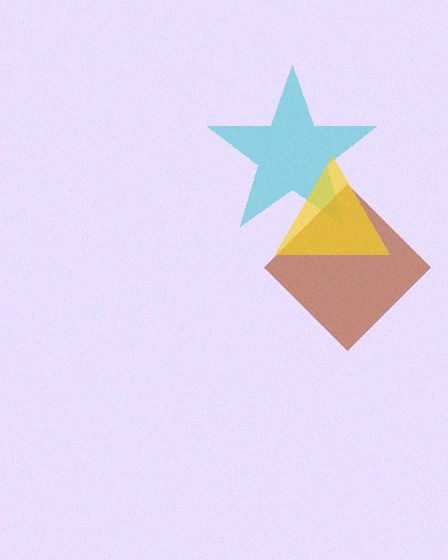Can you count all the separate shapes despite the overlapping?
Yes, there are 3 separate shapes.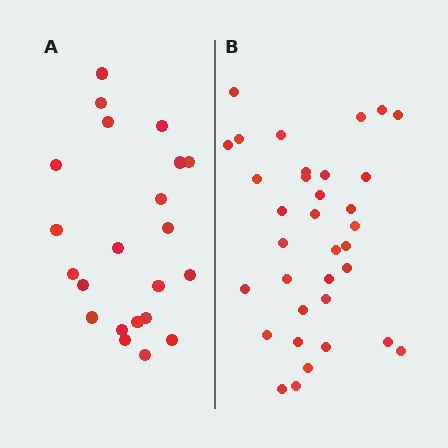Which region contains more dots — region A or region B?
Region B (the right region) has more dots.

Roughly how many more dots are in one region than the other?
Region B has roughly 12 or so more dots than region A.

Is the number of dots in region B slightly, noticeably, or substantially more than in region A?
Region B has substantially more. The ratio is roughly 1.5 to 1.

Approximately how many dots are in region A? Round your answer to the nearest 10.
About 20 dots. (The exact count is 22, which rounds to 20.)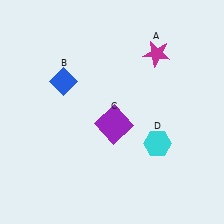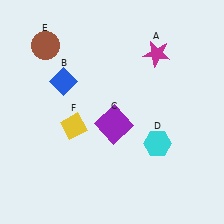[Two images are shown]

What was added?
A brown circle (E), a yellow diamond (F) were added in Image 2.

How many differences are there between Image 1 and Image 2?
There are 2 differences between the two images.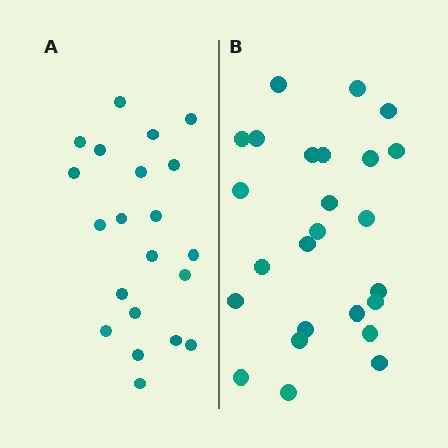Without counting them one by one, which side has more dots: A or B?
Region B (the right region) has more dots.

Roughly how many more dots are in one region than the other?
Region B has about 4 more dots than region A.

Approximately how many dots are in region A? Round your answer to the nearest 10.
About 20 dots. (The exact count is 21, which rounds to 20.)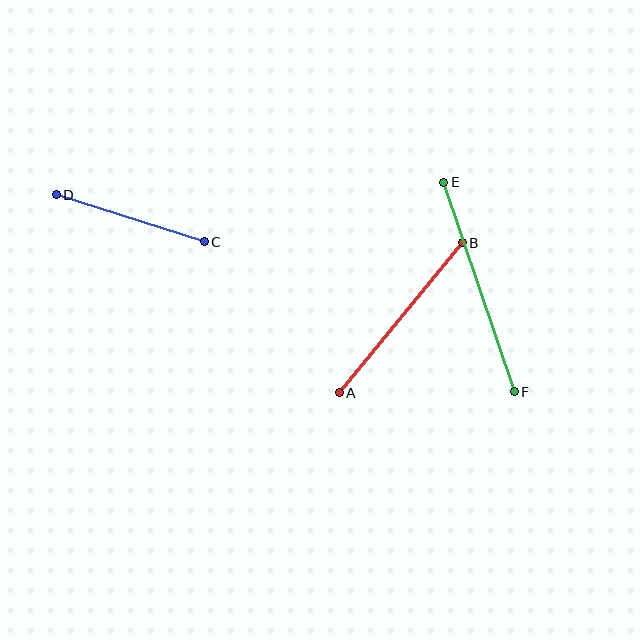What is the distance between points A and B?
The distance is approximately 194 pixels.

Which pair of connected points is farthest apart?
Points E and F are farthest apart.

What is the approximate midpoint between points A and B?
The midpoint is at approximately (401, 318) pixels.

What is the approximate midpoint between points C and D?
The midpoint is at approximately (130, 218) pixels.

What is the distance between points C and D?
The distance is approximately 155 pixels.